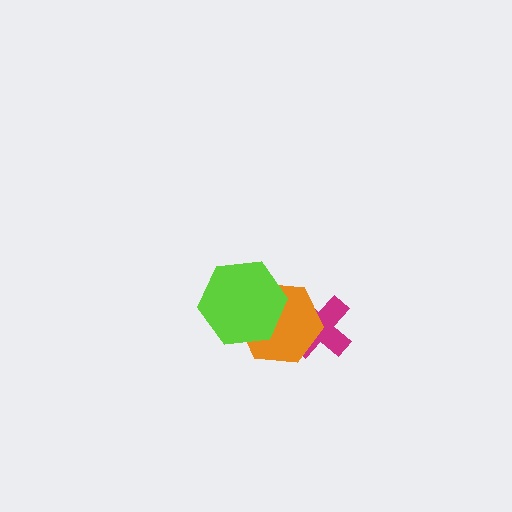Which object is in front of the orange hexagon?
The lime hexagon is in front of the orange hexagon.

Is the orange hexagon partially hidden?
Yes, it is partially covered by another shape.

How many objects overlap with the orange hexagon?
2 objects overlap with the orange hexagon.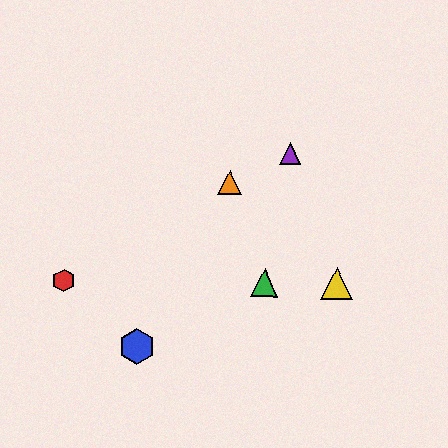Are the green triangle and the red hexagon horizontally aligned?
Yes, both are at y≈283.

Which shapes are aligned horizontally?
The red hexagon, the green triangle, the yellow triangle are aligned horizontally.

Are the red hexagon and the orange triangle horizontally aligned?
No, the red hexagon is at y≈281 and the orange triangle is at y≈183.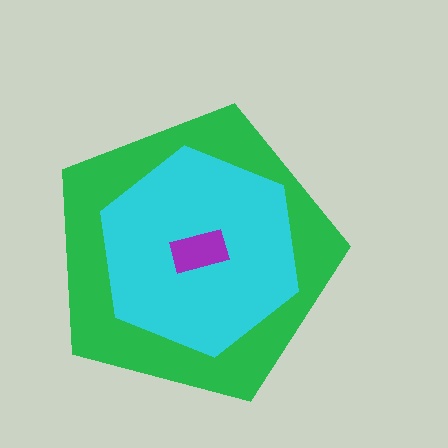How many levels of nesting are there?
3.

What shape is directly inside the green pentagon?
The cyan hexagon.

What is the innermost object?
The purple rectangle.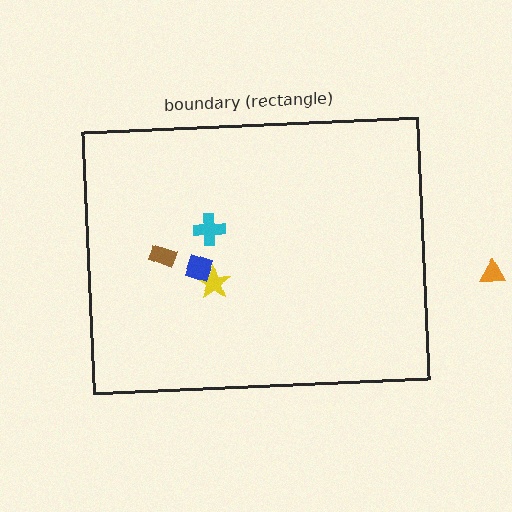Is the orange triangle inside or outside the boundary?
Outside.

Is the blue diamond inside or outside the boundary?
Inside.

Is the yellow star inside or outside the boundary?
Inside.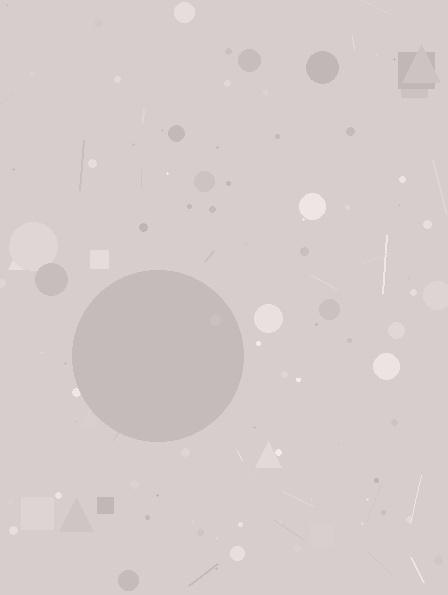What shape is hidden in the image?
A circle is hidden in the image.